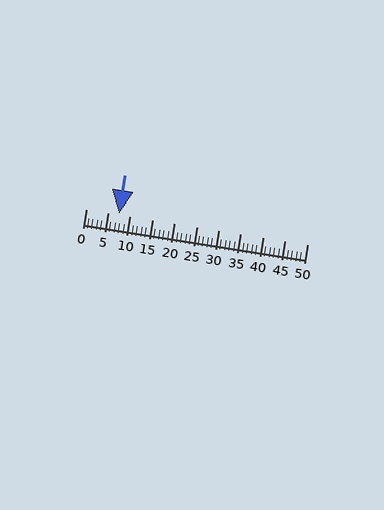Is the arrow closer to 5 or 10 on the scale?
The arrow is closer to 5.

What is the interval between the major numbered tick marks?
The major tick marks are spaced 5 units apart.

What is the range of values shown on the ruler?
The ruler shows values from 0 to 50.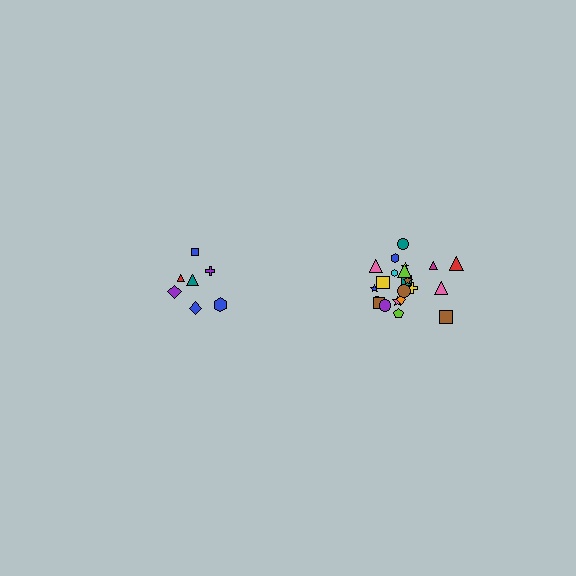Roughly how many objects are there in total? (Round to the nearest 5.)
Roughly 30 objects in total.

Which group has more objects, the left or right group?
The right group.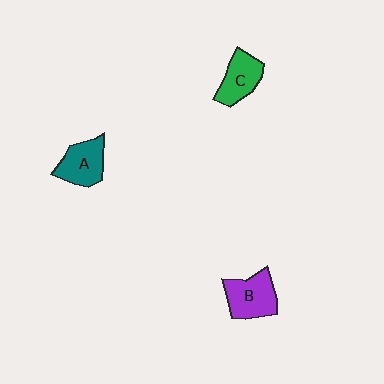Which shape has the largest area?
Shape B (purple).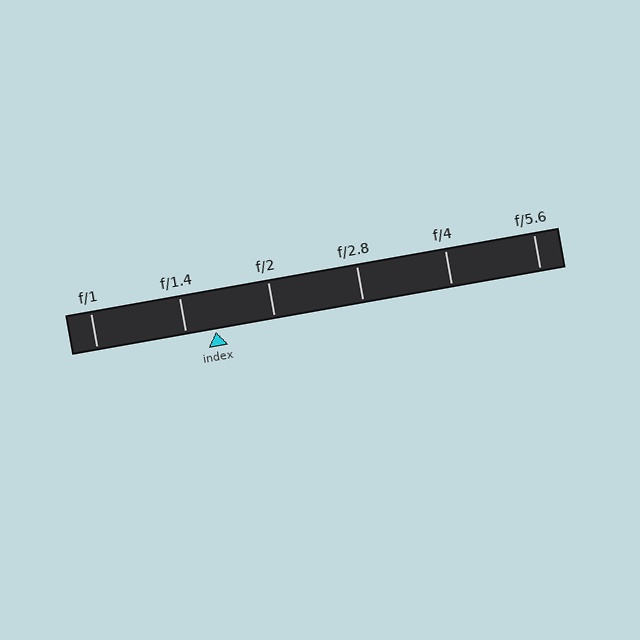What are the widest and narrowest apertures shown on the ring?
The widest aperture shown is f/1 and the narrowest is f/5.6.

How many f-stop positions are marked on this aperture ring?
There are 6 f-stop positions marked.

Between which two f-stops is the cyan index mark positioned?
The index mark is between f/1.4 and f/2.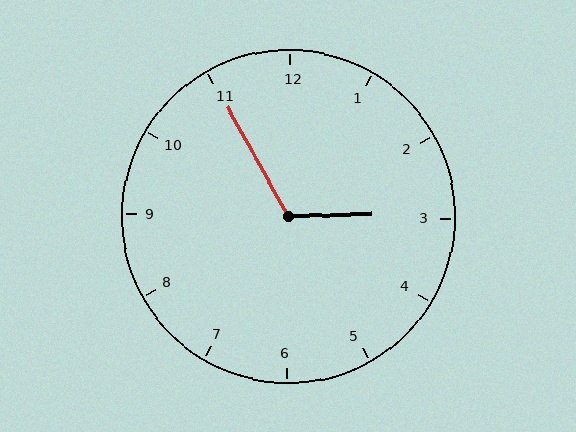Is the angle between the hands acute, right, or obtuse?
It is obtuse.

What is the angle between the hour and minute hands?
Approximately 118 degrees.